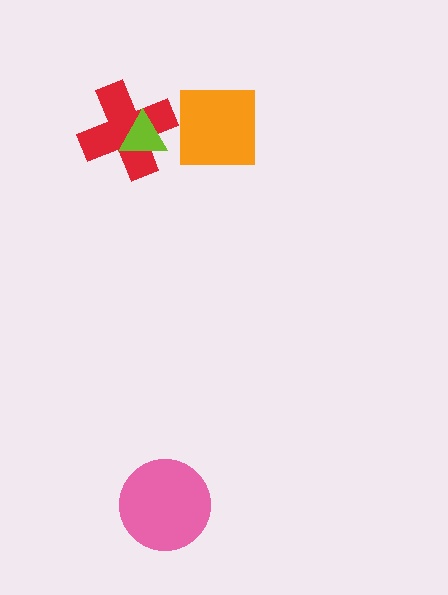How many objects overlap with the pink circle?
0 objects overlap with the pink circle.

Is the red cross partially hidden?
Yes, it is partially covered by another shape.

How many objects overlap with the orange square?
0 objects overlap with the orange square.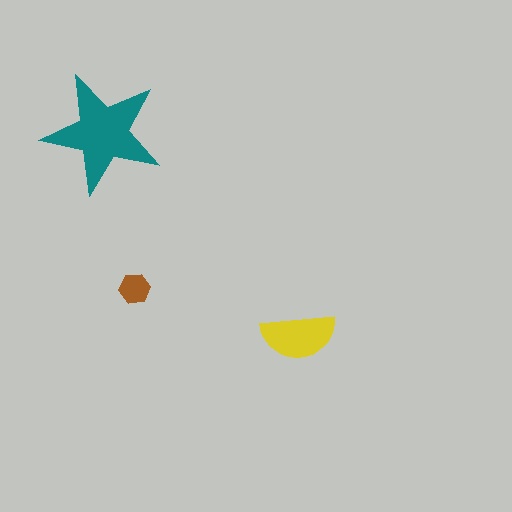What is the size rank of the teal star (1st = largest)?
1st.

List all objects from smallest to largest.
The brown hexagon, the yellow semicircle, the teal star.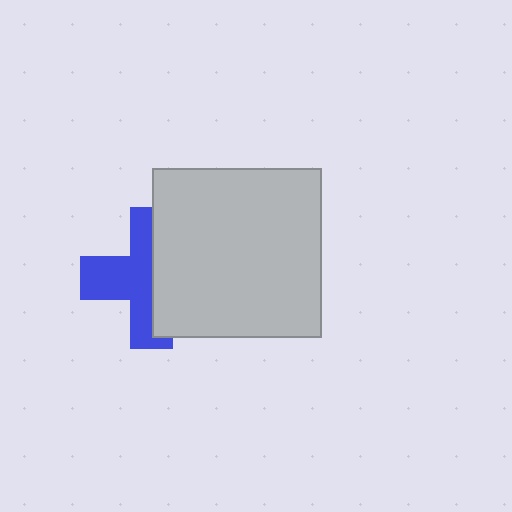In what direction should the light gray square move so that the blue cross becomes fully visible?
The light gray square should move right. That is the shortest direction to clear the overlap and leave the blue cross fully visible.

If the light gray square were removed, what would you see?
You would see the complete blue cross.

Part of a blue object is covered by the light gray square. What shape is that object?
It is a cross.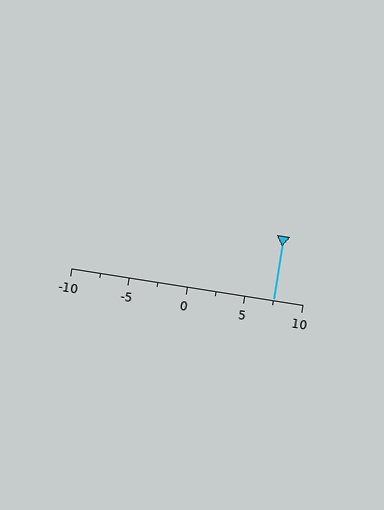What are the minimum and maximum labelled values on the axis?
The axis runs from -10 to 10.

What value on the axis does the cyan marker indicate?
The marker indicates approximately 7.5.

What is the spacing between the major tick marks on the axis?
The major ticks are spaced 5 apart.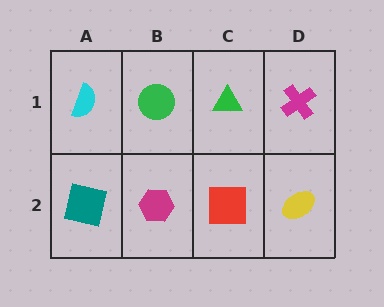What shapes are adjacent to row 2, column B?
A green circle (row 1, column B), a teal square (row 2, column A), a red square (row 2, column C).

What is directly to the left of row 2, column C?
A magenta hexagon.